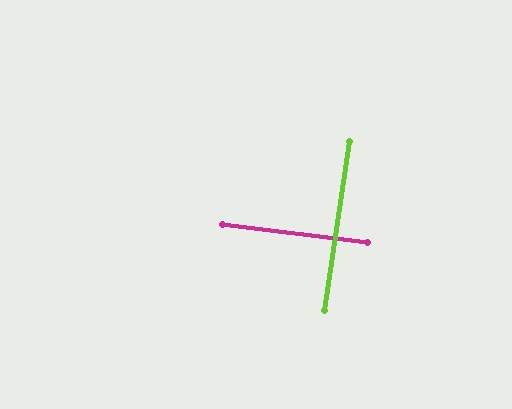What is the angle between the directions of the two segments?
Approximately 89 degrees.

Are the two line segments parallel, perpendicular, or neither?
Perpendicular — they meet at approximately 89°.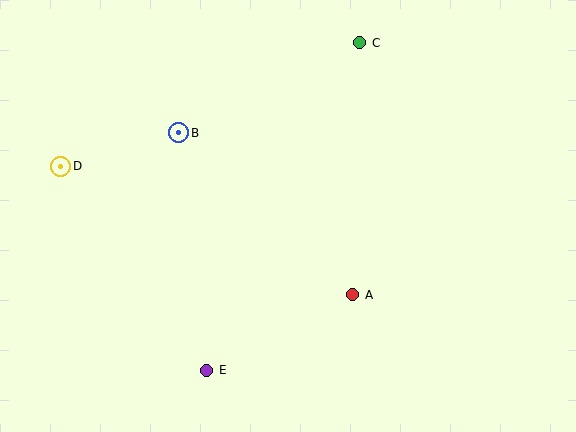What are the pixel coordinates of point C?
Point C is at (360, 43).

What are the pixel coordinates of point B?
Point B is at (179, 133).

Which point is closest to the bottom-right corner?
Point A is closest to the bottom-right corner.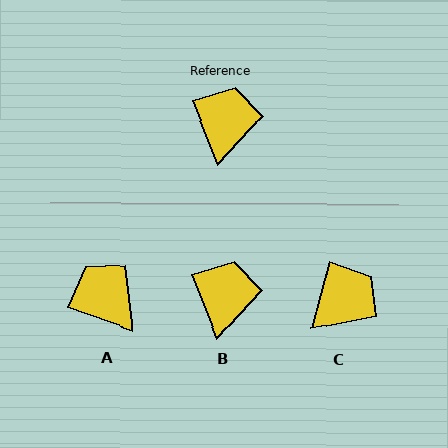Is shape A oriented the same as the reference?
No, it is off by about 50 degrees.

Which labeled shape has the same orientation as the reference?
B.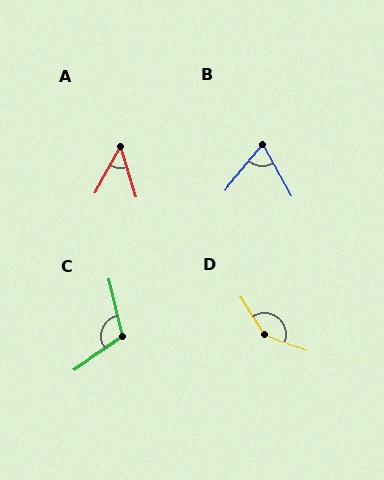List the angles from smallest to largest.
A (46°), B (69°), C (110°), D (144°).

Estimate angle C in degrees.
Approximately 110 degrees.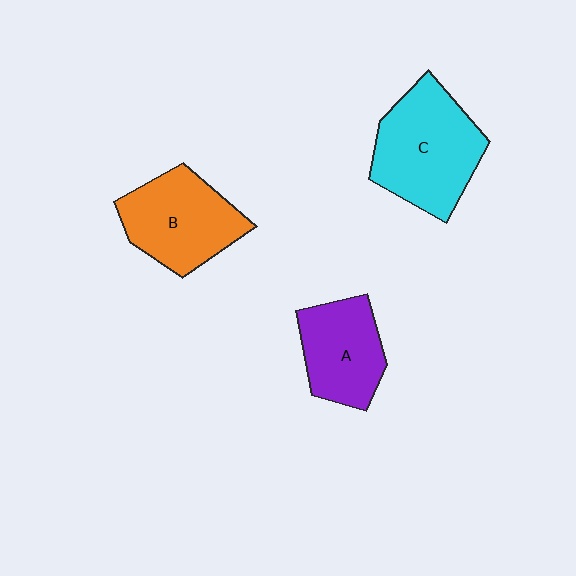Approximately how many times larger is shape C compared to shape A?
Approximately 1.4 times.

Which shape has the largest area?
Shape C (cyan).